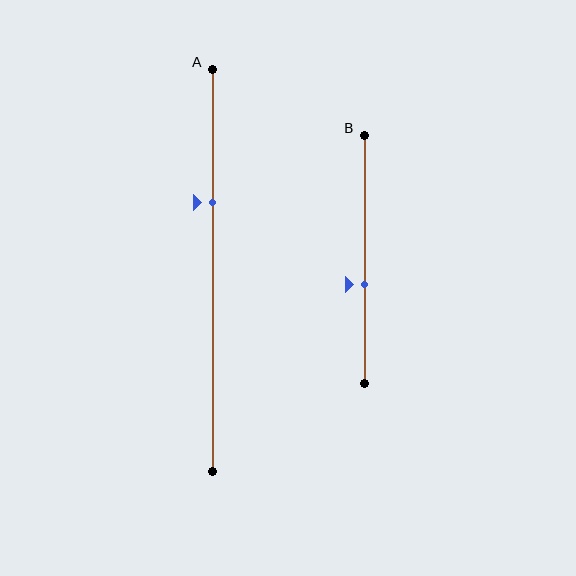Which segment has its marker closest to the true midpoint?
Segment B has its marker closest to the true midpoint.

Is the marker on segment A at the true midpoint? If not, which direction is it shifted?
No, the marker on segment A is shifted upward by about 17% of the segment length.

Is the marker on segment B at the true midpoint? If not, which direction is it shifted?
No, the marker on segment B is shifted downward by about 10% of the segment length.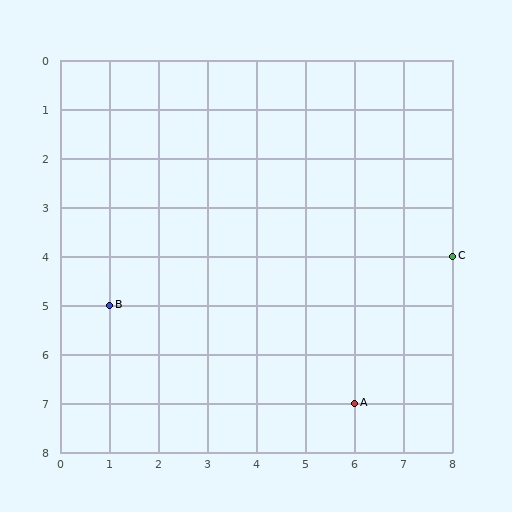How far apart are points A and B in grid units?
Points A and B are 5 columns and 2 rows apart (about 5.4 grid units diagonally).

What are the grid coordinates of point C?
Point C is at grid coordinates (8, 4).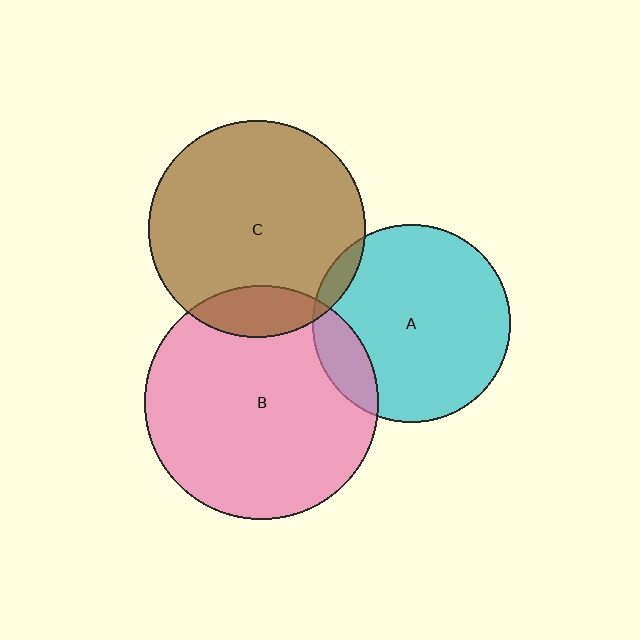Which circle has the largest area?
Circle B (pink).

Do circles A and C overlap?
Yes.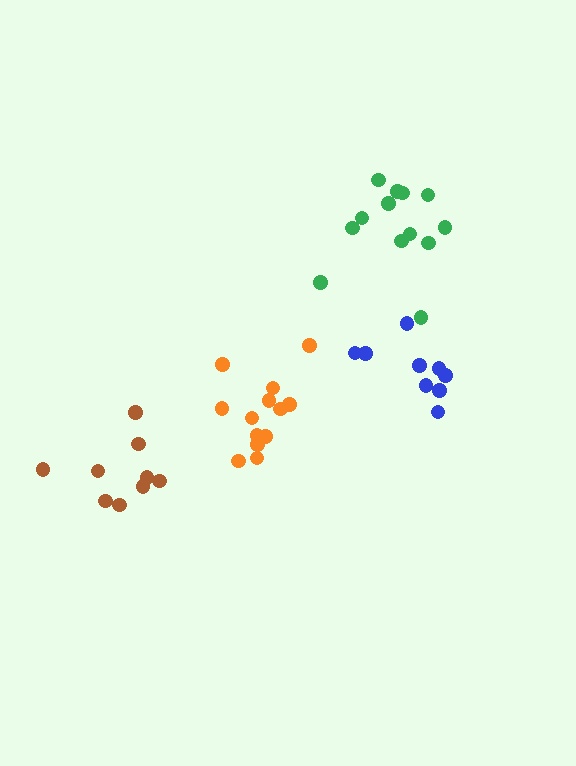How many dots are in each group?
Group 1: 9 dots, Group 2: 13 dots, Group 3: 9 dots, Group 4: 13 dots (44 total).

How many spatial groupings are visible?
There are 4 spatial groupings.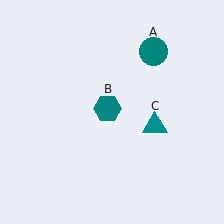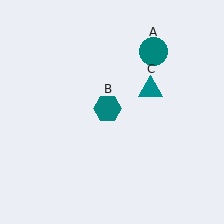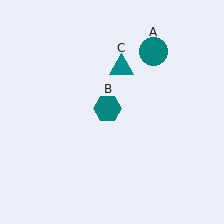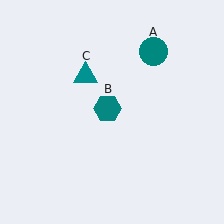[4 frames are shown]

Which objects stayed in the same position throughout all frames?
Teal circle (object A) and teal hexagon (object B) remained stationary.